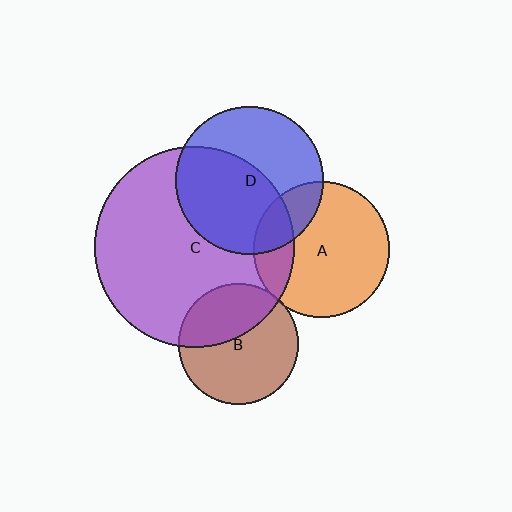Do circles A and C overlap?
Yes.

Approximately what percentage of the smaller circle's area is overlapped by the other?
Approximately 20%.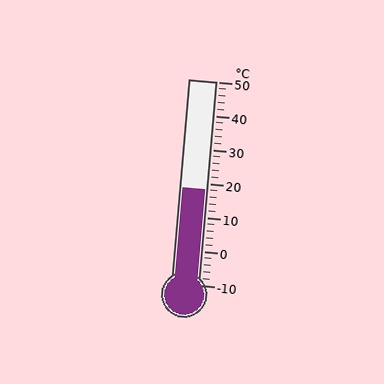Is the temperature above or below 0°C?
The temperature is above 0°C.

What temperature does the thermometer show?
The thermometer shows approximately 18°C.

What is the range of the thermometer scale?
The thermometer scale ranges from -10°C to 50°C.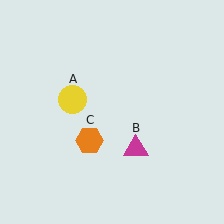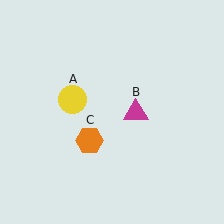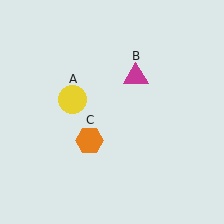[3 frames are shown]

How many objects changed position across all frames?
1 object changed position: magenta triangle (object B).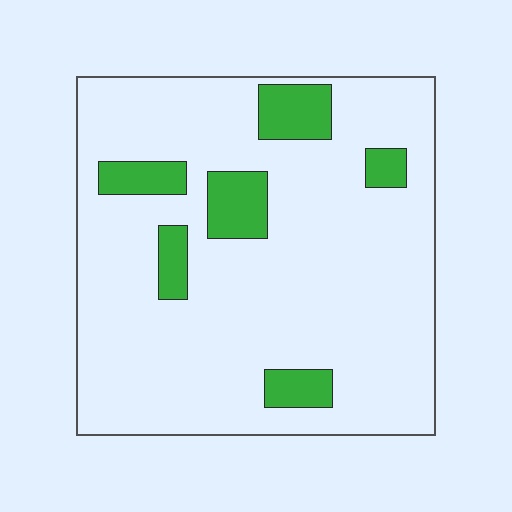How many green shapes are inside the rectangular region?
6.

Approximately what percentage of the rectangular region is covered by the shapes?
Approximately 15%.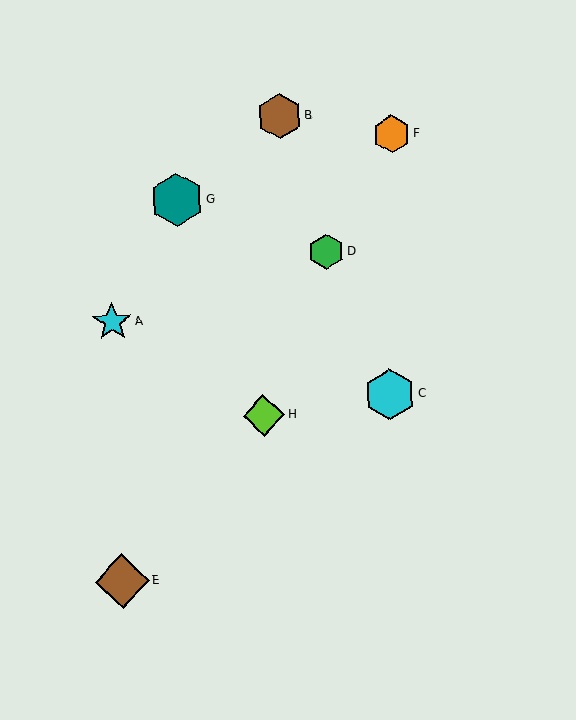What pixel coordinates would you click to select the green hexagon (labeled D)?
Click at (326, 252) to select the green hexagon D.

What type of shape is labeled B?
Shape B is a brown hexagon.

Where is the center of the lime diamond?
The center of the lime diamond is at (264, 415).